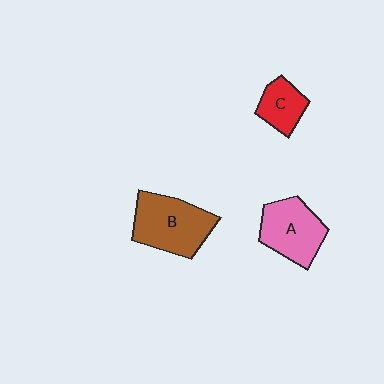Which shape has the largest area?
Shape B (brown).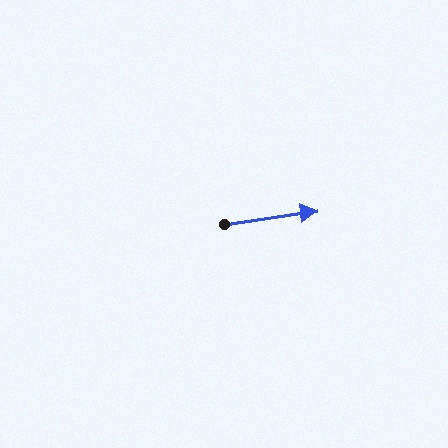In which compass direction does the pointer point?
East.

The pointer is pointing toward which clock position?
Roughly 3 o'clock.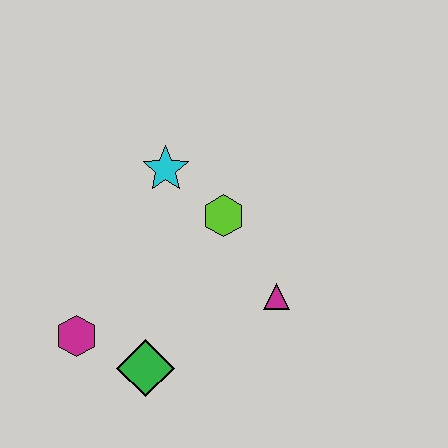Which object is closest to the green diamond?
The magenta hexagon is closest to the green diamond.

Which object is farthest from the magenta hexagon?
The magenta triangle is farthest from the magenta hexagon.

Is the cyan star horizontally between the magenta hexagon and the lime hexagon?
Yes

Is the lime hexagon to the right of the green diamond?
Yes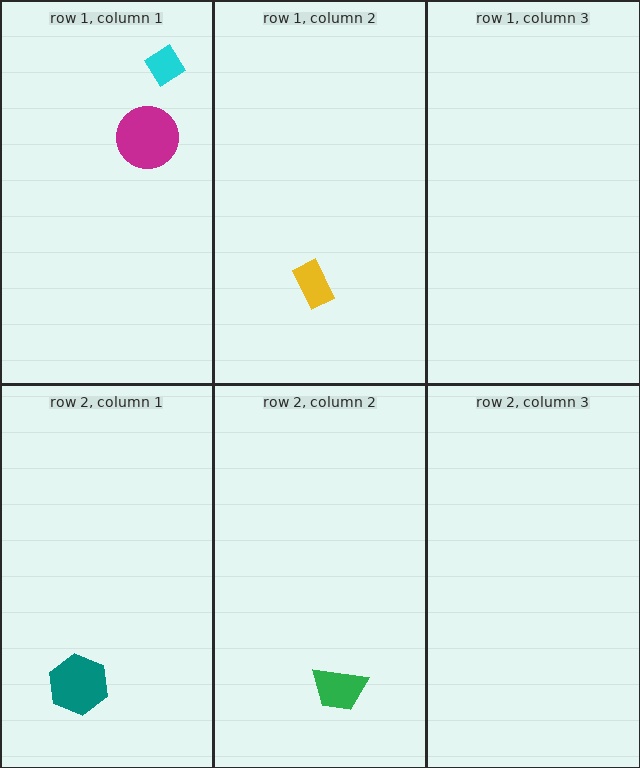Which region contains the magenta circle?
The row 1, column 1 region.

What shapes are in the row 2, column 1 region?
The teal hexagon.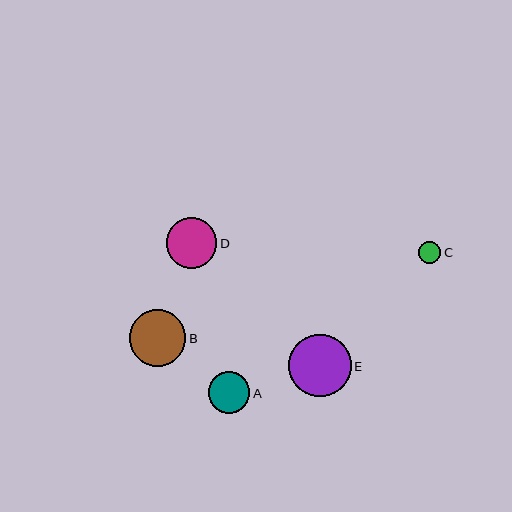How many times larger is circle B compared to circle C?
Circle B is approximately 2.5 times the size of circle C.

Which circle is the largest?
Circle E is the largest with a size of approximately 62 pixels.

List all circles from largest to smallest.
From largest to smallest: E, B, D, A, C.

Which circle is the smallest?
Circle C is the smallest with a size of approximately 23 pixels.